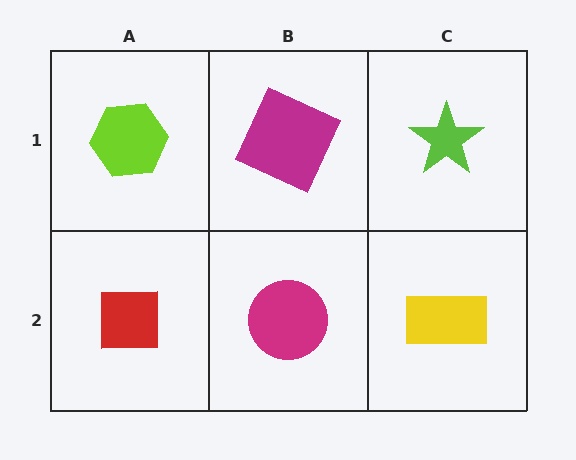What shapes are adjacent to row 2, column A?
A lime hexagon (row 1, column A), a magenta circle (row 2, column B).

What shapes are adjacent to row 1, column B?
A magenta circle (row 2, column B), a lime hexagon (row 1, column A), a lime star (row 1, column C).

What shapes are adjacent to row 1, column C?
A yellow rectangle (row 2, column C), a magenta square (row 1, column B).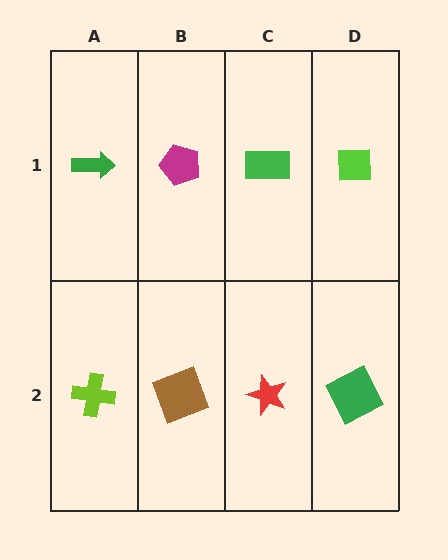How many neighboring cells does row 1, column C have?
3.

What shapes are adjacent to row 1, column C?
A red star (row 2, column C), a magenta pentagon (row 1, column B), a lime square (row 1, column D).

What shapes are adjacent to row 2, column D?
A lime square (row 1, column D), a red star (row 2, column C).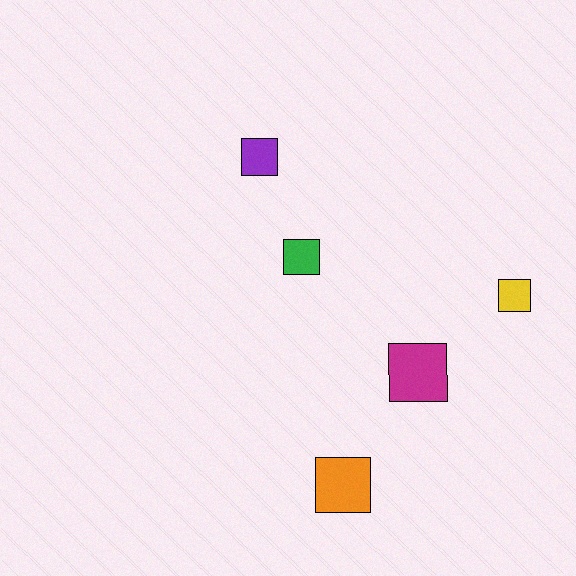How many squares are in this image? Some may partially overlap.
There are 5 squares.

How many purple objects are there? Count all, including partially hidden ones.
There is 1 purple object.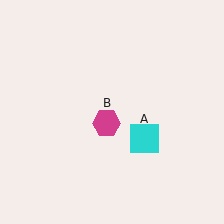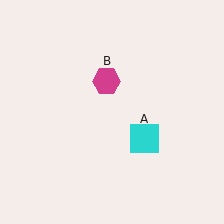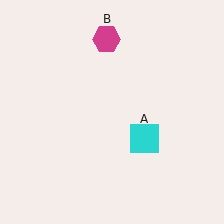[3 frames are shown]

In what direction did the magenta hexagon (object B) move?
The magenta hexagon (object B) moved up.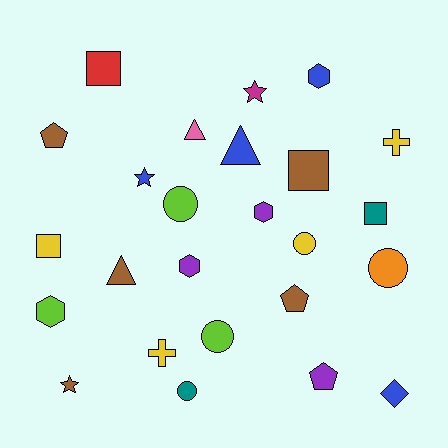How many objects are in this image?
There are 25 objects.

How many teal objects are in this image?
There are 2 teal objects.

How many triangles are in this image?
There are 3 triangles.